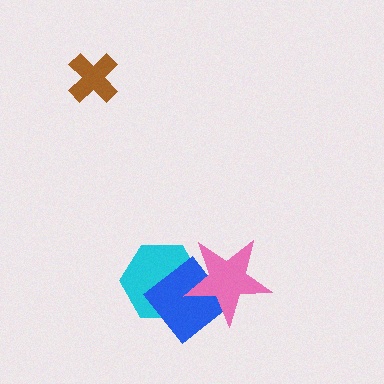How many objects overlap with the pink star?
2 objects overlap with the pink star.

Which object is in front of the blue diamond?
The pink star is in front of the blue diamond.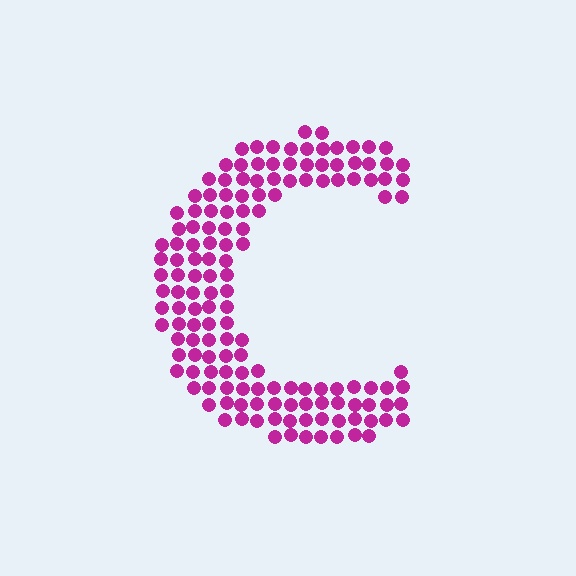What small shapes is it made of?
It is made of small circles.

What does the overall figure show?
The overall figure shows the letter C.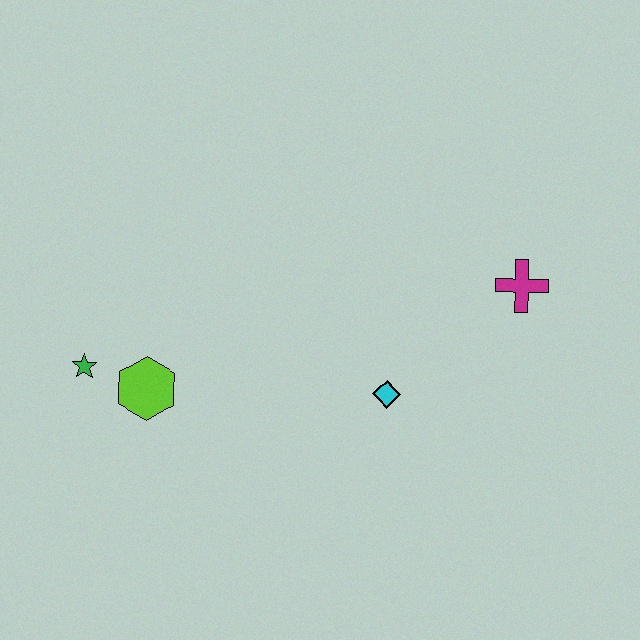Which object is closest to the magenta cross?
The cyan diamond is closest to the magenta cross.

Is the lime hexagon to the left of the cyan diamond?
Yes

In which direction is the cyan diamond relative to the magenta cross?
The cyan diamond is to the left of the magenta cross.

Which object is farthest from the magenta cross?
The green star is farthest from the magenta cross.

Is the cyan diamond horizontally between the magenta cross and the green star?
Yes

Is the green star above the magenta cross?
No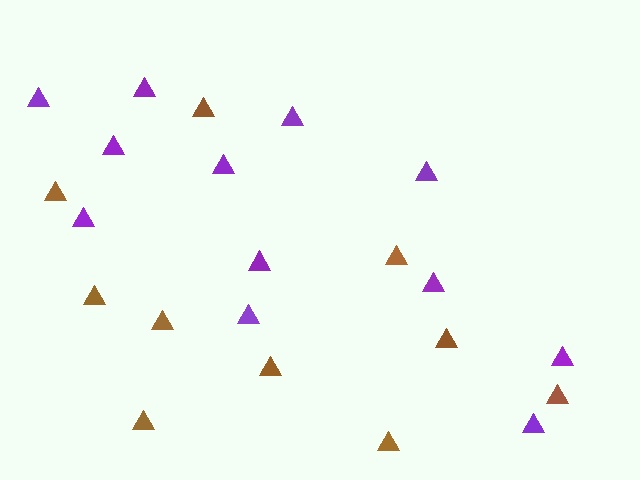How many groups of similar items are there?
There are 2 groups: one group of brown triangles (10) and one group of purple triangles (12).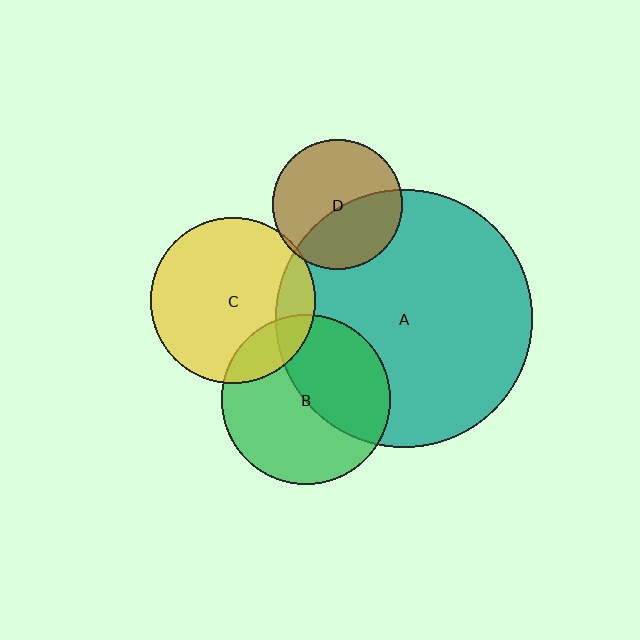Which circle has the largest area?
Circle A (teal).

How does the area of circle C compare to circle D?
Approximately 1.6 times.